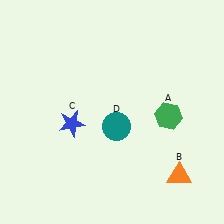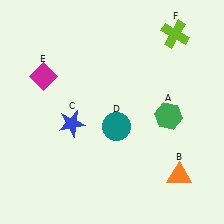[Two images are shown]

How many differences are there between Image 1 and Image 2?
There are 2 differences between the two images.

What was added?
A magenta diamond (E), a lime cross (F) were added in Image 2.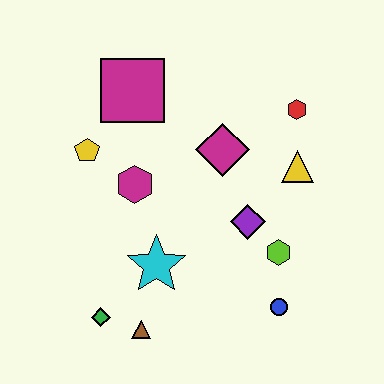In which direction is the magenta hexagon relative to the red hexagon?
The magenta hexagon is to the left of the red hexagon.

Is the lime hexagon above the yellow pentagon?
No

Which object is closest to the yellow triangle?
The red hexagon is closest to the yellow triangle.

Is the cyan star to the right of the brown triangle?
Yes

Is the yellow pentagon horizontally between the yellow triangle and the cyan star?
No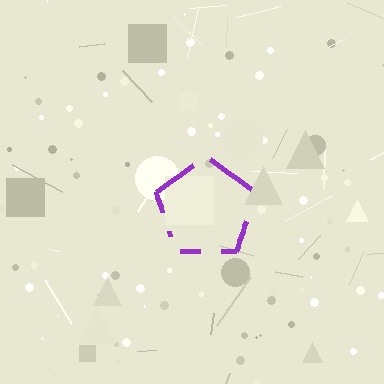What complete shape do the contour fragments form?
The contour fragments form a pentagon.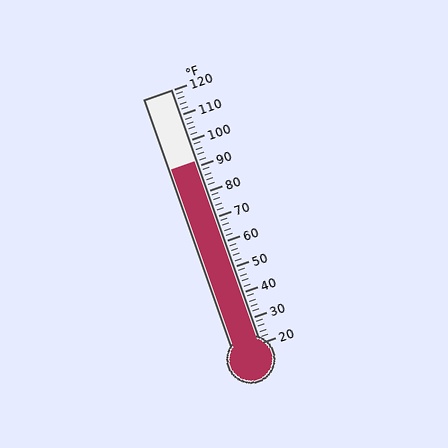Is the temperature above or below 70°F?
The temperature is above 70°F.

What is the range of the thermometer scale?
The thermometer scale ranges from 20°F to 120°F.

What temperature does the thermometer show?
The thermometer shows approximately 92°F.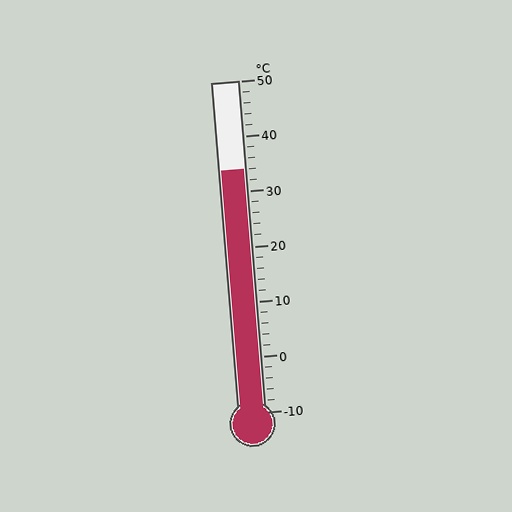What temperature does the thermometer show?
The thermometer shows approximately 34°C.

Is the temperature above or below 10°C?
The temperature is above 10°C.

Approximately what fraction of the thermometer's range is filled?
The thermometer is filled to approximately 75% of its range.